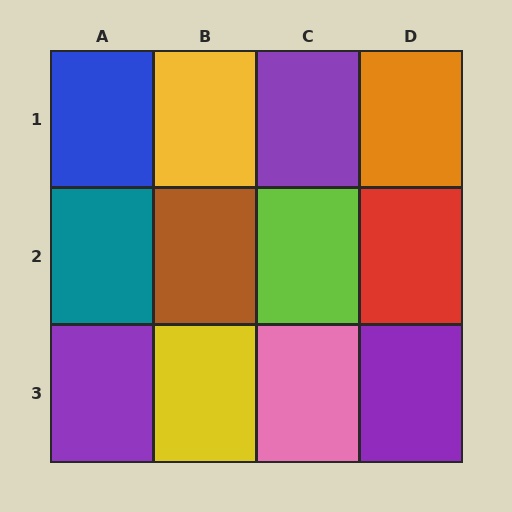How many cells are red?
1 cell is red.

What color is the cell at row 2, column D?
Red.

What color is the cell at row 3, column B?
Yellow.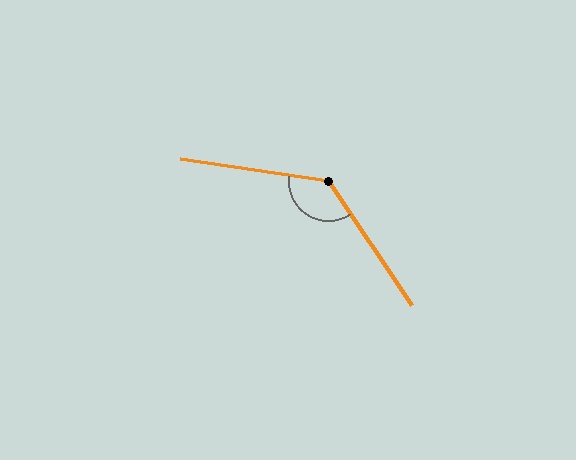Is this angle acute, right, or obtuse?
It is obtuse.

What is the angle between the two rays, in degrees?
Approximately 132 degrees.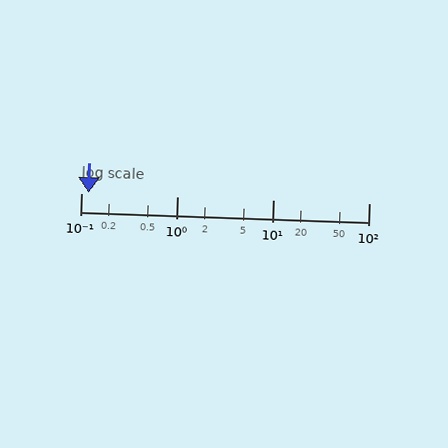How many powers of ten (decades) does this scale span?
The scale spans 3 decades, from 0.1 to 100.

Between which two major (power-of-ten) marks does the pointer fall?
The pointer is between 0.1 and 1.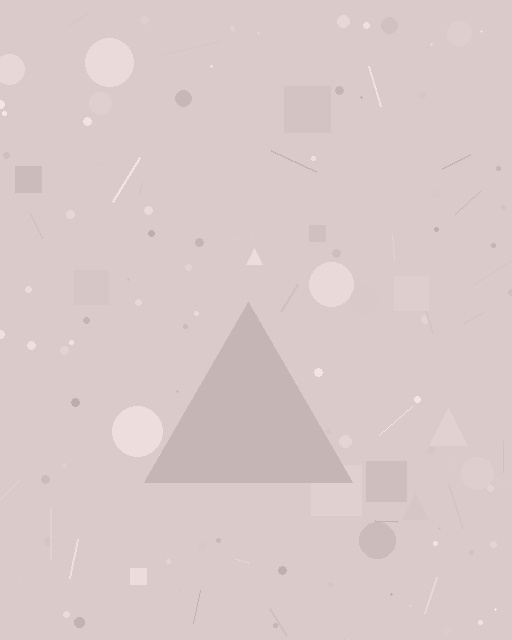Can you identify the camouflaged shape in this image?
The camouflaged shape is a triangle.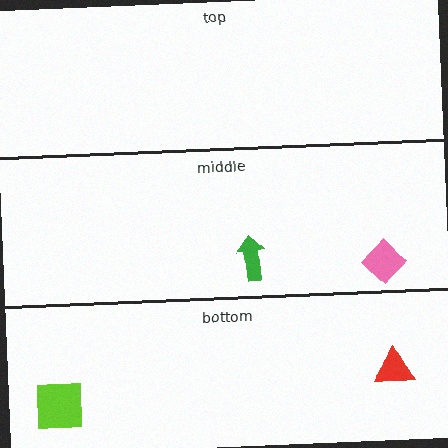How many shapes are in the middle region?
2.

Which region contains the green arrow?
The middle region.